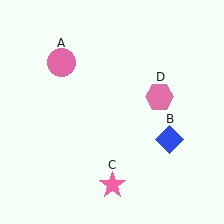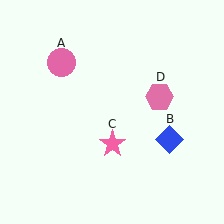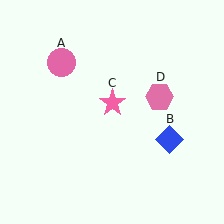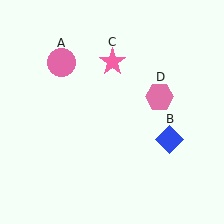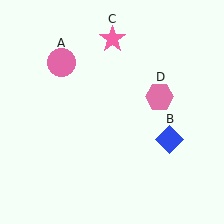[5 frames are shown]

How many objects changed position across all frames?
1 object changed position: pink star (object C).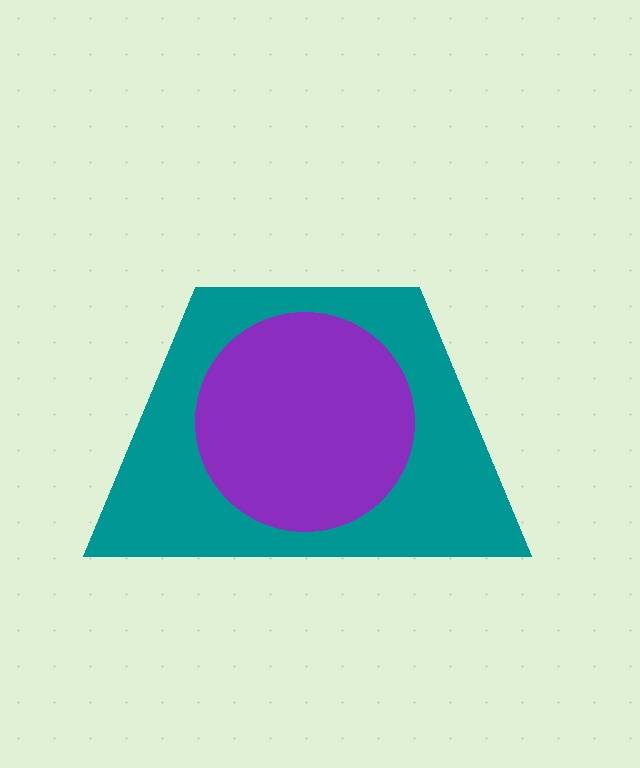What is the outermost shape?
The teal trapezoid.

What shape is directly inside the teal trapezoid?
The purple circle.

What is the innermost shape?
The purple circle.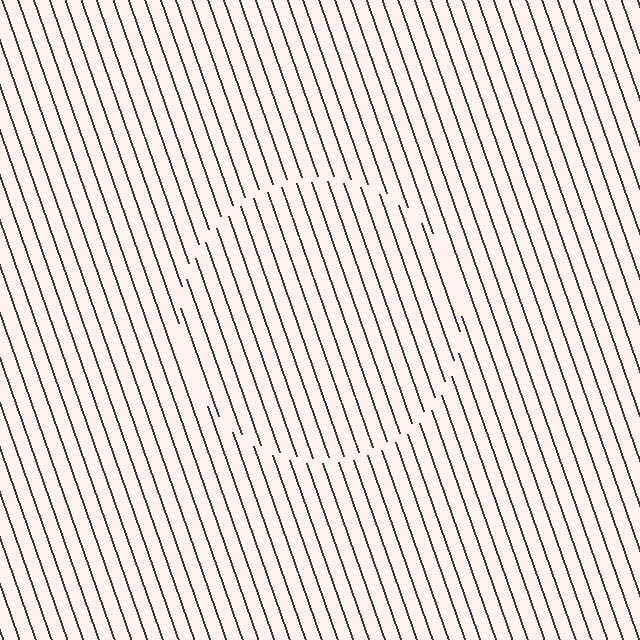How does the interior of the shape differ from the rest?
The interior of the shape contains the same grating, shifted by half a period — the contour is defined by the phase discontinuity where line-ends from the inner and outer gratings abut.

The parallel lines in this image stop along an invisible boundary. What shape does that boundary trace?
An illusory circle. The interior of the shape contains the same grating, shifted by half a period — the contour is defined by the phase discontinuity where line-ends from the inner and outer gratings abut.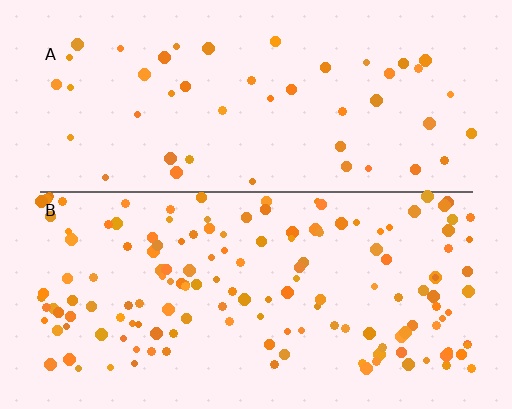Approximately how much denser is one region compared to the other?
Approximately 3.2× — region B over region A.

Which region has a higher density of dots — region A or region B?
B (the bottom).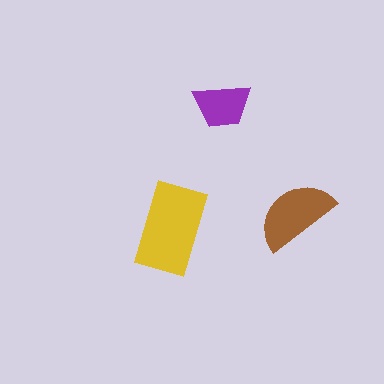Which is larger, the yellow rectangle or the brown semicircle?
The yellow rectangle.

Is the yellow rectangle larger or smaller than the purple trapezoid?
Larger.